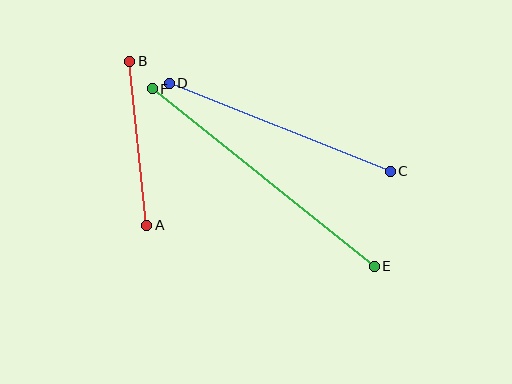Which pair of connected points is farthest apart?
Points E and F are farthest apart.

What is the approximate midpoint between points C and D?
The midpoint is at approximately (280, 127) pixels.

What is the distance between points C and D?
The distance is approximately 238 pixels.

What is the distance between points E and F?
The distance is approximately 284 pixels.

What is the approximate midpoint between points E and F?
The midpoint is at approximately (263, 178) pixels.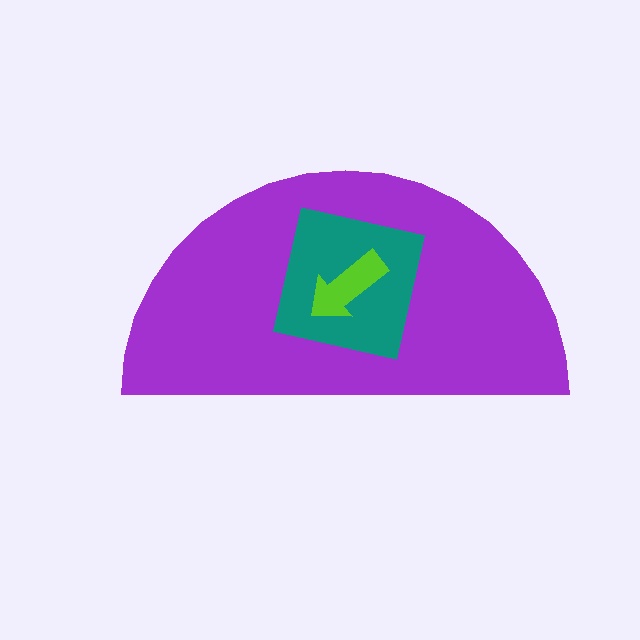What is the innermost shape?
The lime arrow.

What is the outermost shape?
The purple semicircle.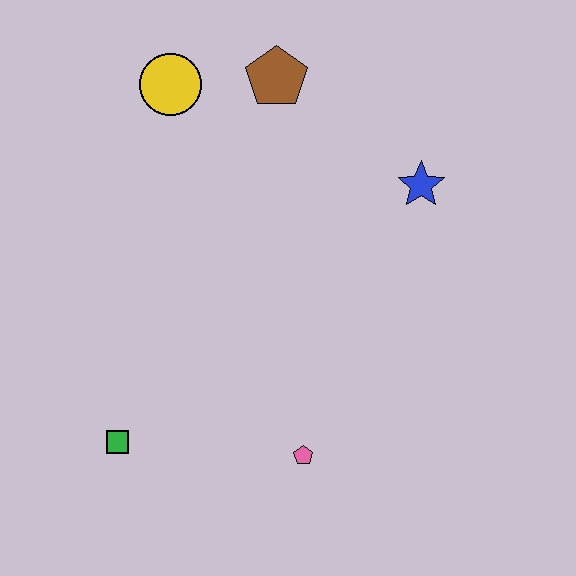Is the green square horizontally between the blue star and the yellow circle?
No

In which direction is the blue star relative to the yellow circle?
The blue star is to the right of the yellow circle.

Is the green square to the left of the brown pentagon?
Yes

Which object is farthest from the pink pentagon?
The yellow circle is farthest from the pink pentagon.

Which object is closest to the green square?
The pink pentagon is closest to the green square.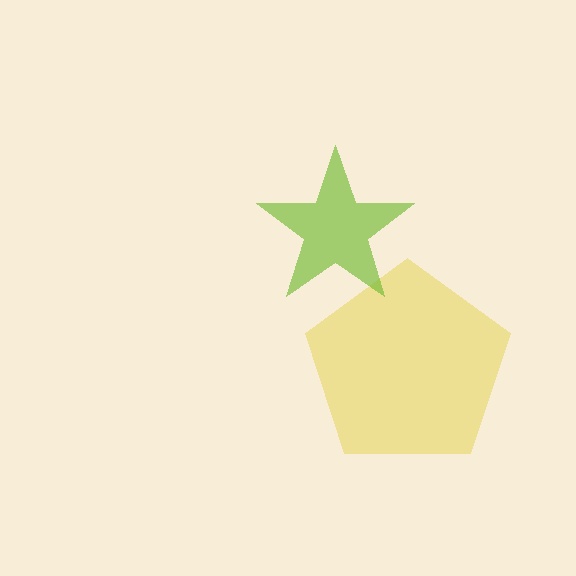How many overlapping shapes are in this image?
There are 2 overlapping shapes in the image.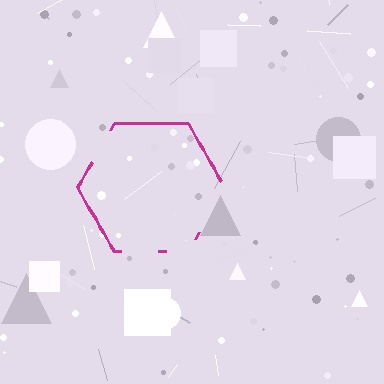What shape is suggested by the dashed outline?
The dashed outline suggests a hexagon.